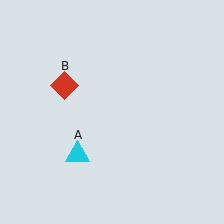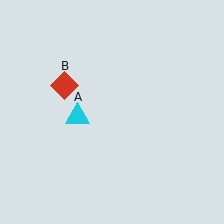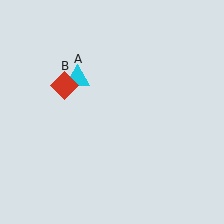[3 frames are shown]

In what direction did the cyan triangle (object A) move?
The cyan triangle (object A) moved up.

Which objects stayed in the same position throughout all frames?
Red diamond (object B) remained stationary.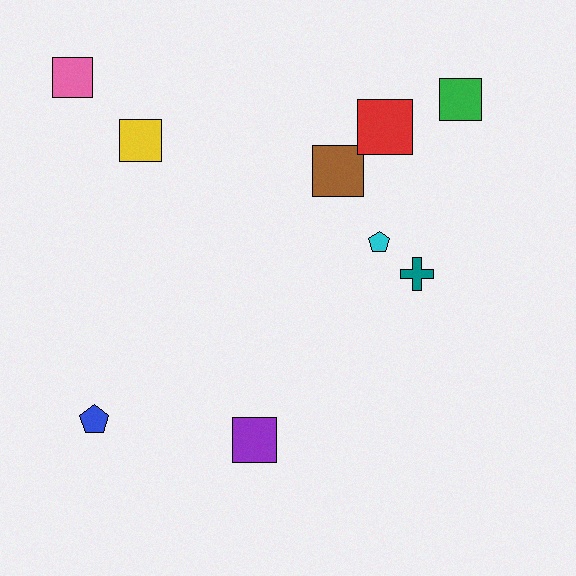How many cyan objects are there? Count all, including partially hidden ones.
There is 1 cyan object.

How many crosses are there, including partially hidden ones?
There is 1 cross.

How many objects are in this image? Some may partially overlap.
There are 9 objects.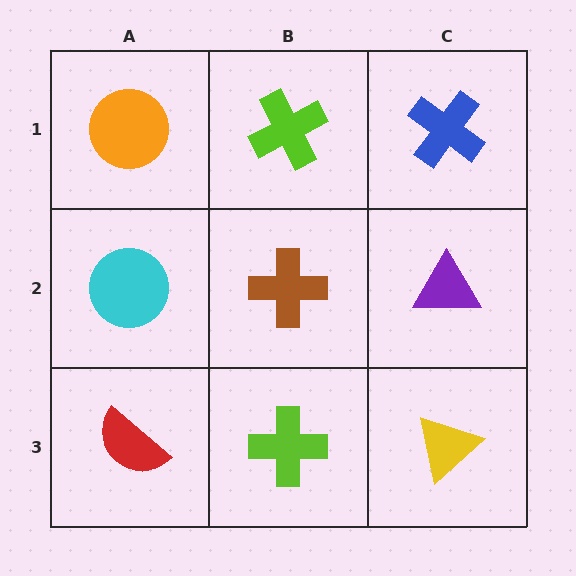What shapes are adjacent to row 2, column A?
An orange circle (row 1, column A), a red semicircle (row 3, column A), a brown cross (row 2, column B).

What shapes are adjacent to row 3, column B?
A brown cross (row 2, column B), a red semicircle (row 3, column A), a yellow triangle (row 3, column C).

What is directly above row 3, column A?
A cyan circle.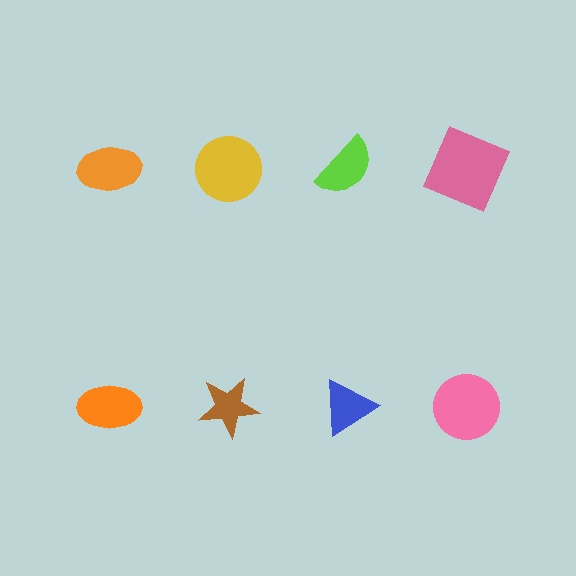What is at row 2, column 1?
An orange ellipse.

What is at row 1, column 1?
An orange ellipse.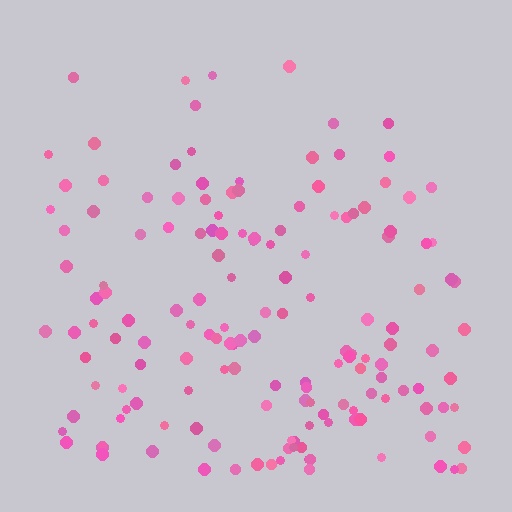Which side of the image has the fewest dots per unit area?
The top.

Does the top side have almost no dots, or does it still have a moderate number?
Still a moderate number, just noticeably fewer than the bottom.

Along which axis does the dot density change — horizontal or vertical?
Vertical.